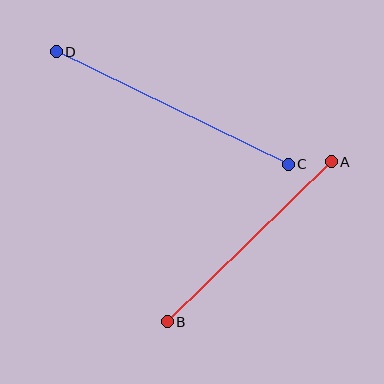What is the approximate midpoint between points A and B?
The midpoint is at approximately (249, 242) pixels.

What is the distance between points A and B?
The distance is approximately 229 pixels.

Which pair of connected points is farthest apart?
Points C and D are farthest apart.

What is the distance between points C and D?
The distance is approximately 258 pixels.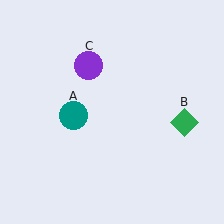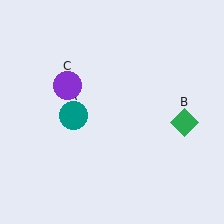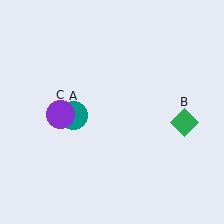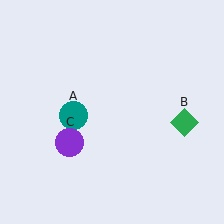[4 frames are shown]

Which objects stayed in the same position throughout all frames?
Teal circle (object A) and green diamond (object B) remained stationary.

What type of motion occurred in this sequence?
The purple circle (object C) rotated counterclockwise around the center of the scene.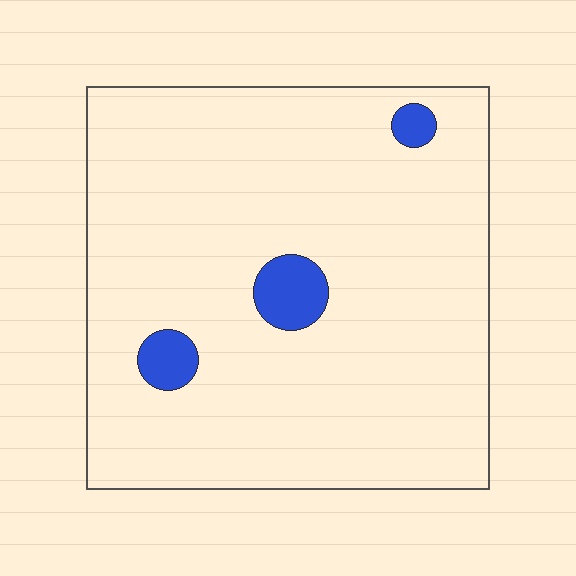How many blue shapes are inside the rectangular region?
3.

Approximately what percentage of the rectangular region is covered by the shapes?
Approximately 5%.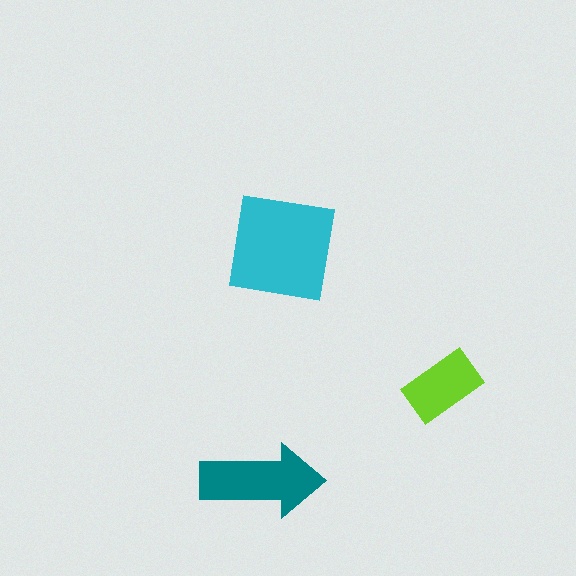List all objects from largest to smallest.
The cyan square, the teal arrow, the lime rectangle.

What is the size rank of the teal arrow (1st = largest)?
2nd.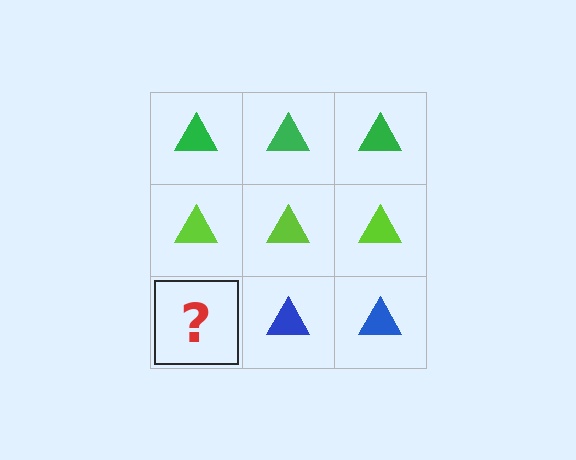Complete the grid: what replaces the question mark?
The question mark should be replaced with a blue triangle.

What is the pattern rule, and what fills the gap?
The rule is that each row has a consistent color. The gap should be filled with a blue triangle.